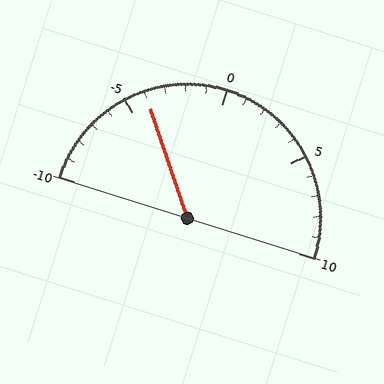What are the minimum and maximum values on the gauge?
The gauge ranges from -10 to 10.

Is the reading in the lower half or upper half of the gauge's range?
The reading is in the lower half of the range (-10 to 10).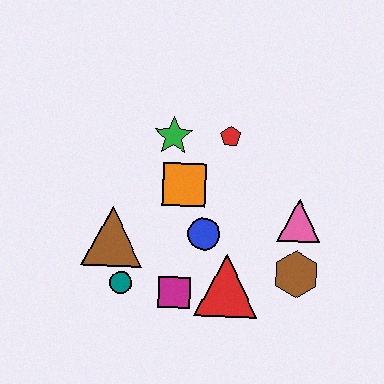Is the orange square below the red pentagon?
Yes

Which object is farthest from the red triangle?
The green star is farthest from the red triangle.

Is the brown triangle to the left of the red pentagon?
Yes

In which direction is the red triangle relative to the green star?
The red triangle is below the green star.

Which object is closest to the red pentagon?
The green star is closest to the red pentagon.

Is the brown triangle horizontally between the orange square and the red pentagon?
No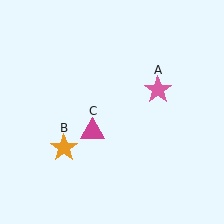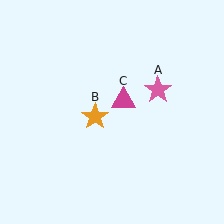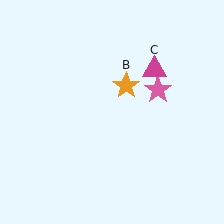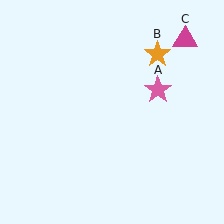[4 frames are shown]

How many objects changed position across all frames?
2 objects changed position: orange star (object B), magenta triangle (object C).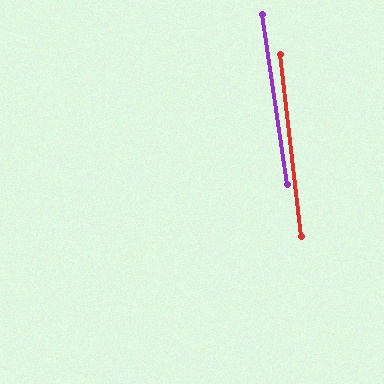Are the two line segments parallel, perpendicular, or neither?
Parallel — their directions differ by only 1.9°.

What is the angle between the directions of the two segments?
Approximately 2 degrees.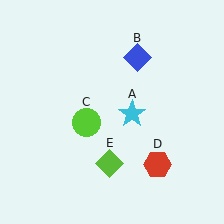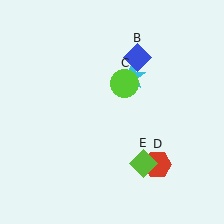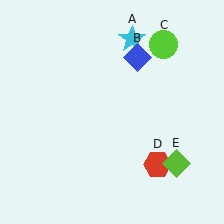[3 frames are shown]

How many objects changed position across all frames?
3 objects changed position: cyan star (object A), lime circle (object C), lime diamond (object E).